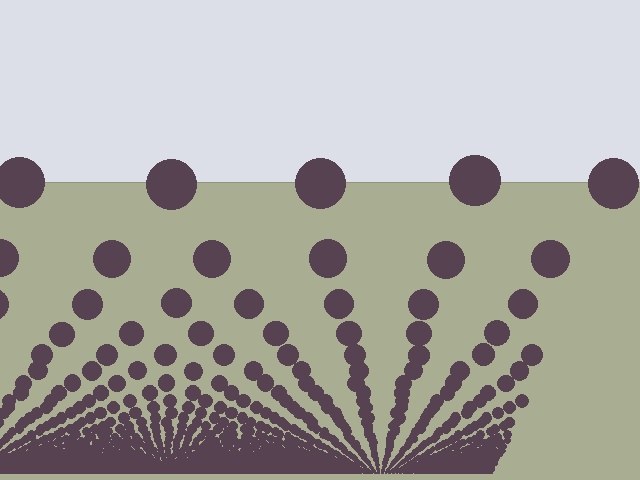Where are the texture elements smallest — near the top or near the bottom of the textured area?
Near the bottom.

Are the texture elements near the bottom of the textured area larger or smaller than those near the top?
Smaller. The gradient is inverted — elements near the bottom are smaller and denser.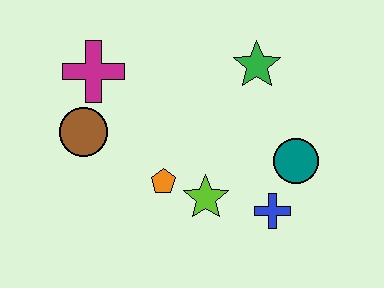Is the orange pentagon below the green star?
Yes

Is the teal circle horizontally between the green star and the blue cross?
No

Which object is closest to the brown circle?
The magenta cross is closest to the brown circle.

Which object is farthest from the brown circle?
The teal circle is farthest from the brown circle.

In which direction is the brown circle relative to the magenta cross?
The brown circle is below the magenta cross.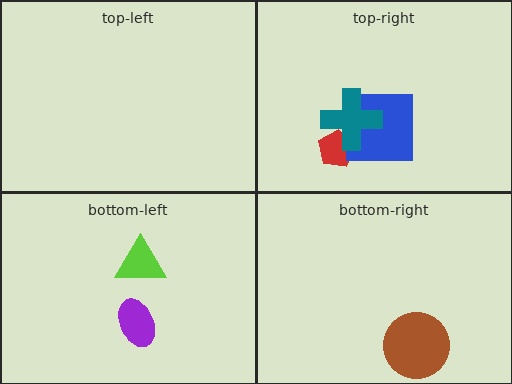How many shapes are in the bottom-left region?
2.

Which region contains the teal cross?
The top-right region.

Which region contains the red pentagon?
The top-right region.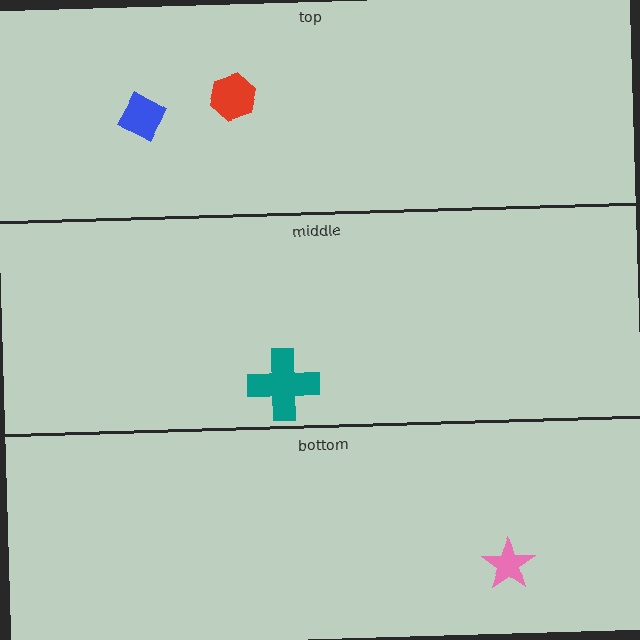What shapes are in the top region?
The red hexagon, the blue diamond.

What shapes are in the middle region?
The teal cross.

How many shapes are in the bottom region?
1.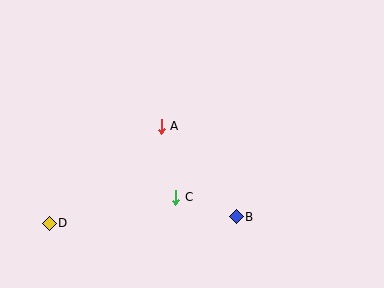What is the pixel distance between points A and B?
The distance between A and B is 117 pixels.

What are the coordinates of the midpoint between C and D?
The midpoint between C and D is at (112, 210).